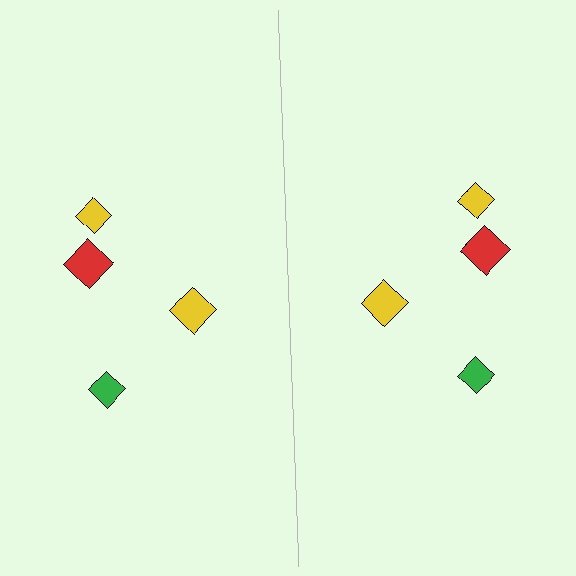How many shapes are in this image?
There are 8 shapes in this image.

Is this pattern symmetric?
Yes, this pattern has bilateral (reflection) symmetry.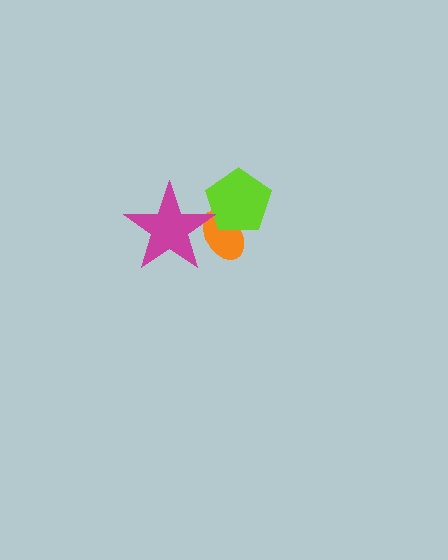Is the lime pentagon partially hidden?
Yes, it is partially covered by another shape.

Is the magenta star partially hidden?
No, no other shape covers it.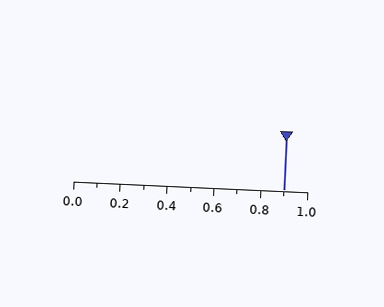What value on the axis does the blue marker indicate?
The marker indicates approximately 0.9.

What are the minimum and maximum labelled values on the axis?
The axis runs from 0.0 to 1.0.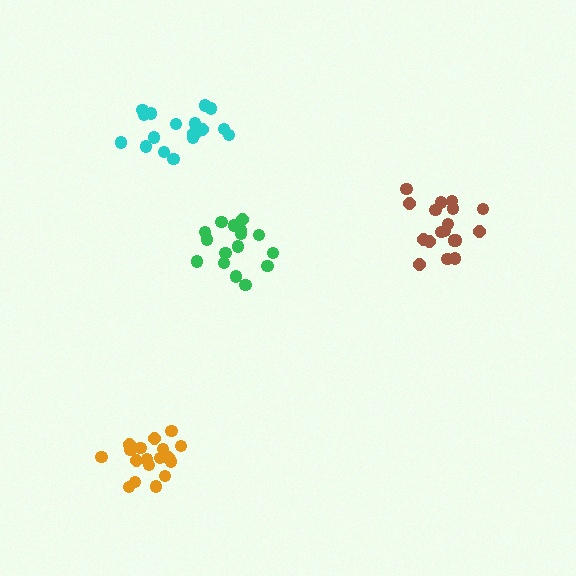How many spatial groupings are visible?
There are 4 spatial groupings.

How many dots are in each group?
Group 1: 18 dots, Group 2: 18 dots, Group 3: 16 dots, Group 4: 19 dots (71 total).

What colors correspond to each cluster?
The clusters are colored: cyan, brown, green, orange.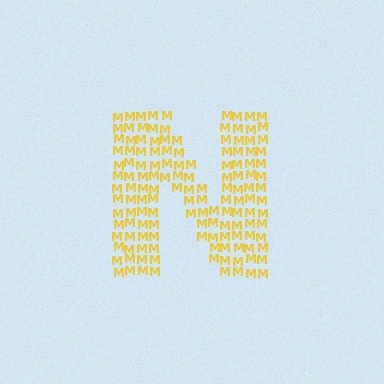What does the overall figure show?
The overall figure shows the letter N.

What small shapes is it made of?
It is made of small letter M's.